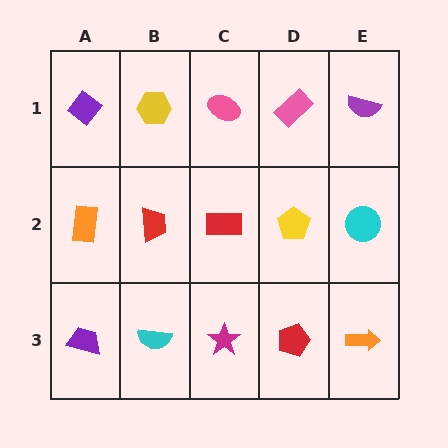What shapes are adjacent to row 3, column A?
An orange rectangle (row 2, column A), a cyan semicircle (row 3, column B).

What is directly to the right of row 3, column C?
A red pentagon.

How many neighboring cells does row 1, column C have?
3.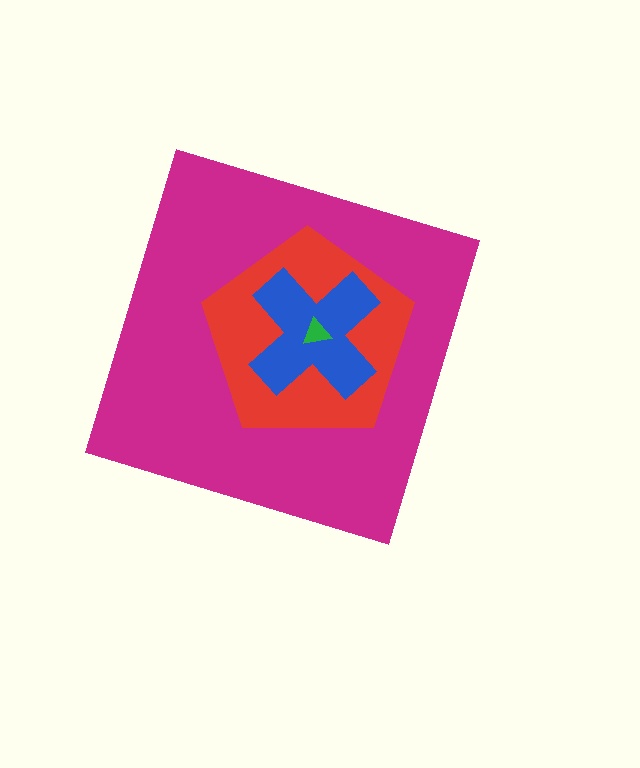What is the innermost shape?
The green triangle.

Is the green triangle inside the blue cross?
Yes.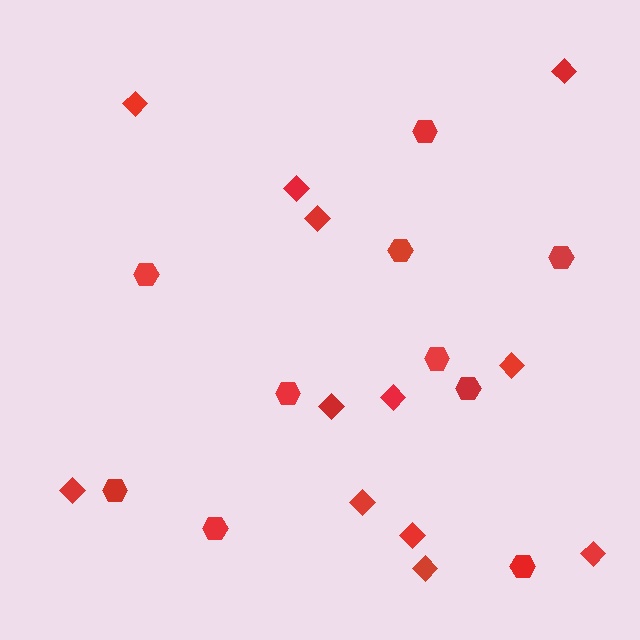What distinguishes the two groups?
There are 2 groups: one group of hexagons (10) and one group of diamonds (12).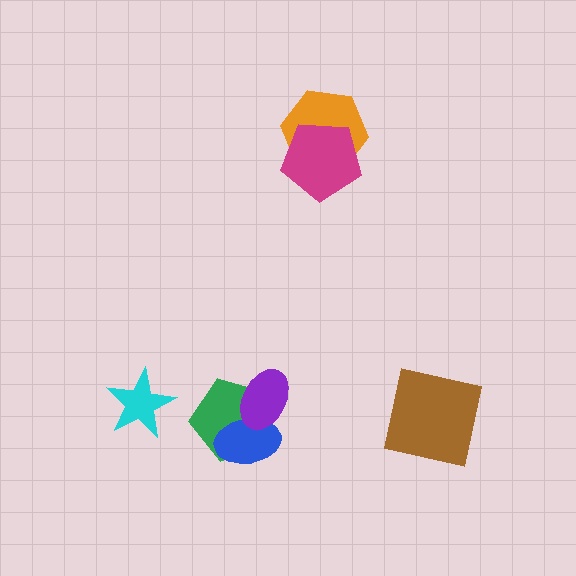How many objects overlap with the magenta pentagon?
1 object overlaps with the magenta pentagon.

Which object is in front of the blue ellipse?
The purple ellipse is in front of the blue ellipse.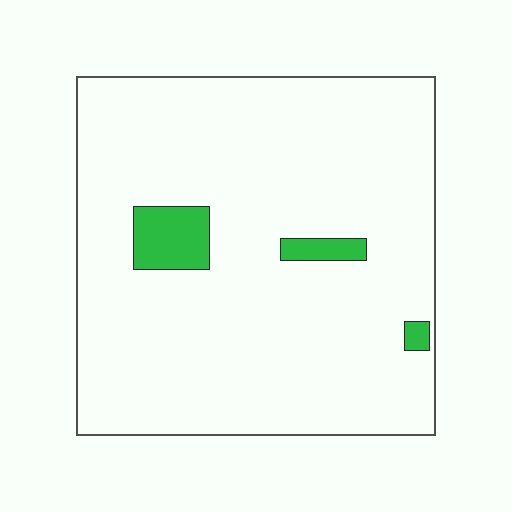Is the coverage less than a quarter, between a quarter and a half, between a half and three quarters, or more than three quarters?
Less than a quarter.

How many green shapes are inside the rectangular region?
3.